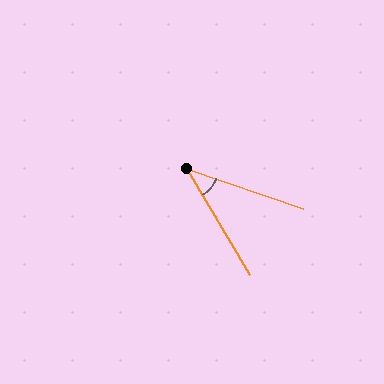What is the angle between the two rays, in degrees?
Approximately 41 degrees.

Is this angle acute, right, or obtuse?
It is acute.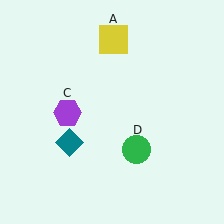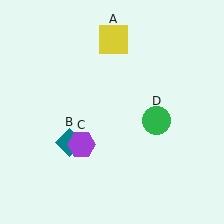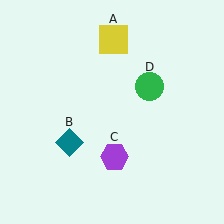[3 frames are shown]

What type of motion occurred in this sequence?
The purple hexagon (object C), green circle (object D) rotated counterclockwise around the center of the scene.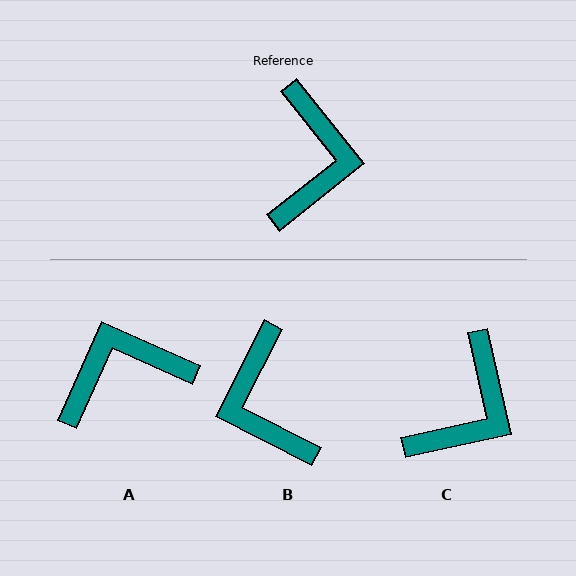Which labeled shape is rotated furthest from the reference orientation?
B, about 155 degrees away.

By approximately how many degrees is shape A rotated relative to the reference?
Approximately 118 degrees counter-clockwise.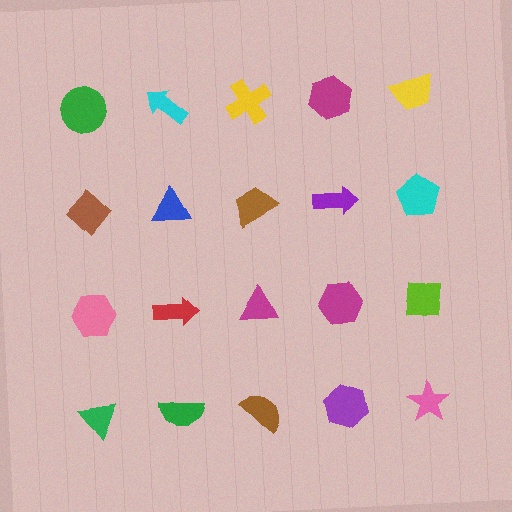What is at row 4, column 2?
A green semicircle.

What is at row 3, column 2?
A red arrow.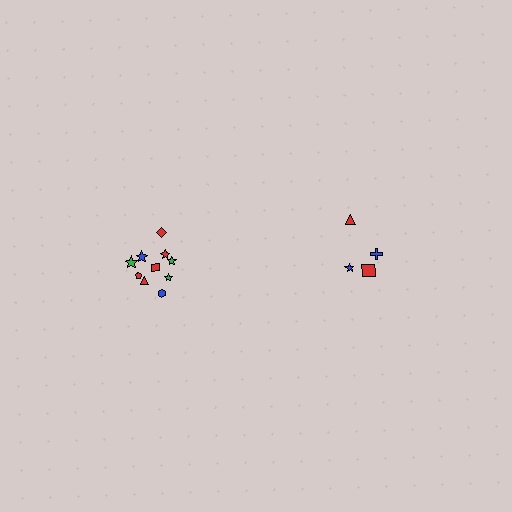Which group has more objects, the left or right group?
The left group.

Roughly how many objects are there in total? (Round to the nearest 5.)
Roughly 15 objects in total.